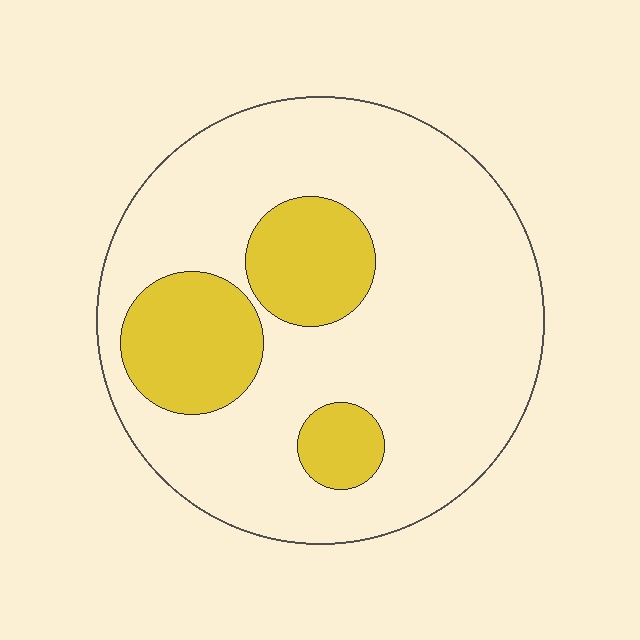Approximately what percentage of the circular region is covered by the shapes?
Approximately 25%.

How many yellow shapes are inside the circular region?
3.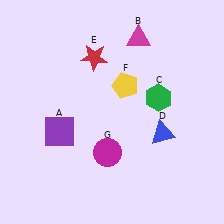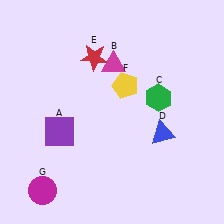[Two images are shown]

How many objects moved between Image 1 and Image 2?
2 objects moved between the two images.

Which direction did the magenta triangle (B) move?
The magenta triangle (B) moved down.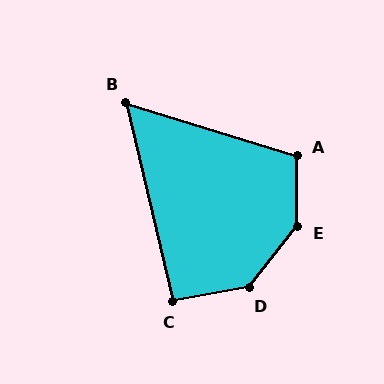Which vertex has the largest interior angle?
E, at approximately 141 degrees.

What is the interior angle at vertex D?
Approximately 139 degrees (obtuse).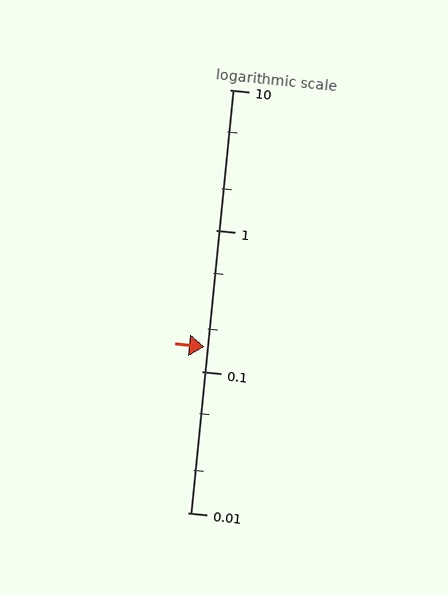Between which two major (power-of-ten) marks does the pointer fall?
The pointer is between 0.1 and 1.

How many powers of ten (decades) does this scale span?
The scale spans 3 decades, from 0.01 to 10.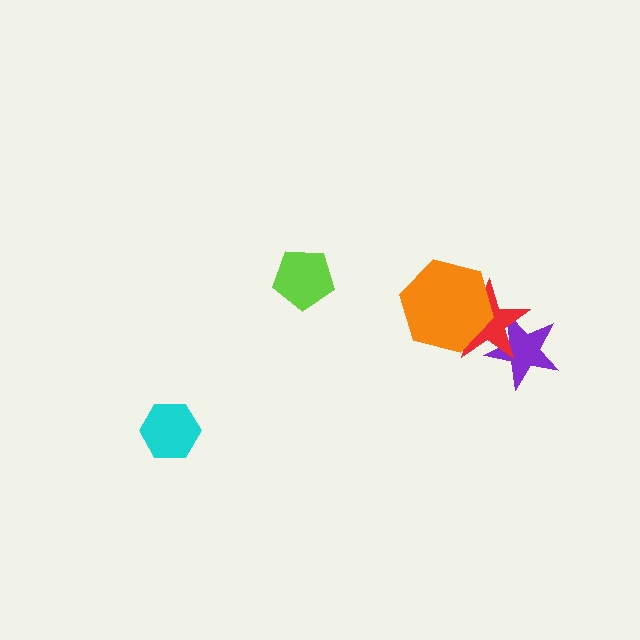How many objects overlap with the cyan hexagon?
0 objects overlap with the cyan hexagon.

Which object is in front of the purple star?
The red star is in front of the purple star.